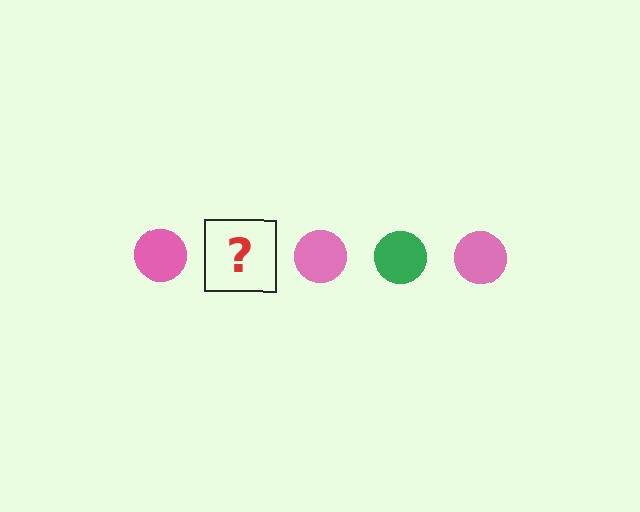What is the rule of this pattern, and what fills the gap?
The rule is that the pattern cycles through pink, green circles. The gap should be filled with a green circle.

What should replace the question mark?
The question mark should be replaced with a green circle.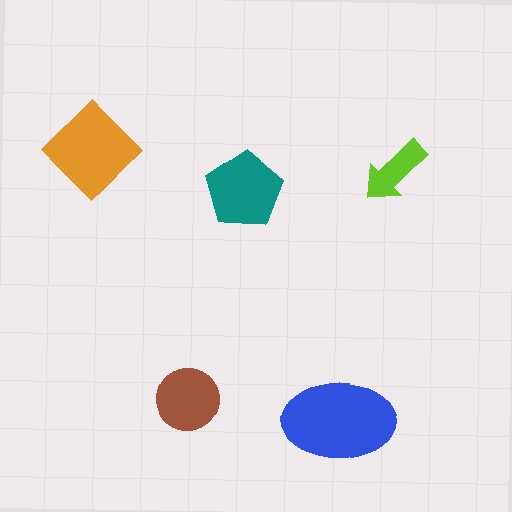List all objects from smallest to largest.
The lime arrow, the brown circle, the teal pentagon, the orange diamond, the blue ellipse.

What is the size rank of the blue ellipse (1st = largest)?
1st.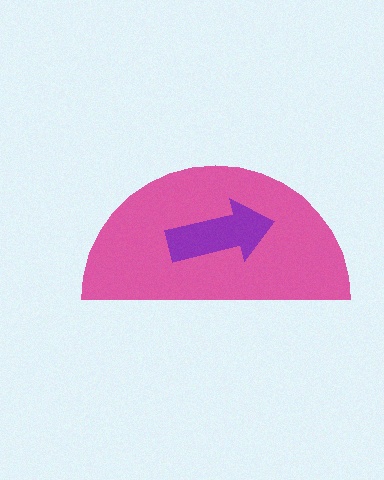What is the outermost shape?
The pink semicircle.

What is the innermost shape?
The purple arrow.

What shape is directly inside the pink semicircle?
The purple arrow.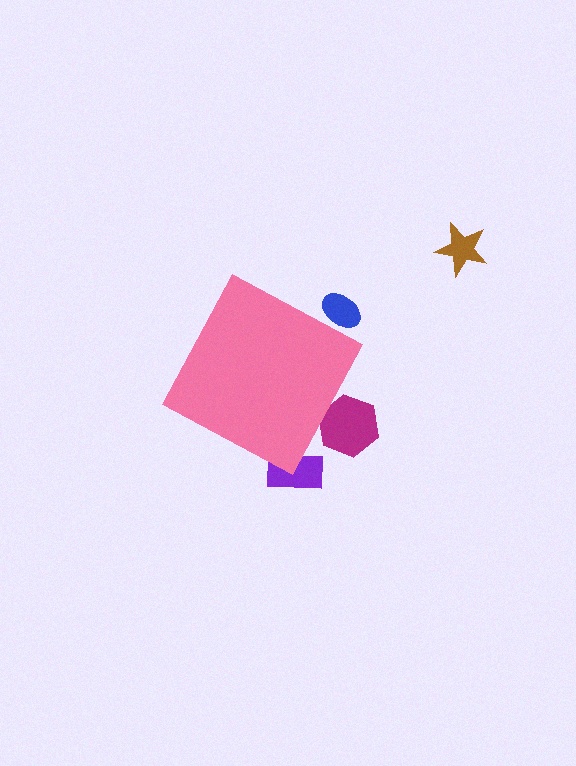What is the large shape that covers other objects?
A pink diamond.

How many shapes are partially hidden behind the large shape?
3 shapes are partially hidden.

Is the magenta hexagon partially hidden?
Yes, the magenta hexagon is partially hidden behind the pink diamond.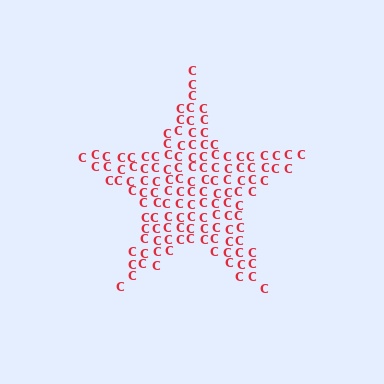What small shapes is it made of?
It is made of small letter C's.